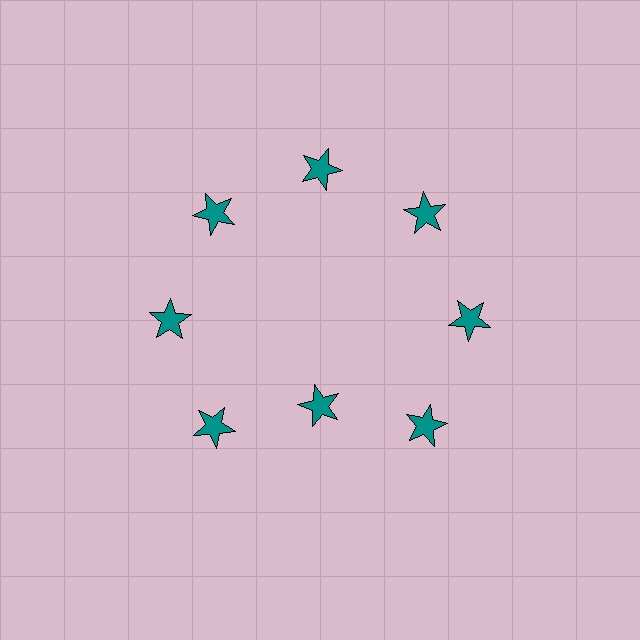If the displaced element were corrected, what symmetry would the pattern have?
It would have 8-fold rotational symmetry — the pattern would map onto itself every 45 degrees.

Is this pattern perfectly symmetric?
No. The 8 teal stars are arranged in a ring, but one element near the 6 o'clock position is pulled inward toward the center, breaking the 8-fold rotational symmetry.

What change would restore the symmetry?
The symmetry would be restored by moving it outward, back onto the ring so that all 8 stars sit at equal angles and equal distance from the center.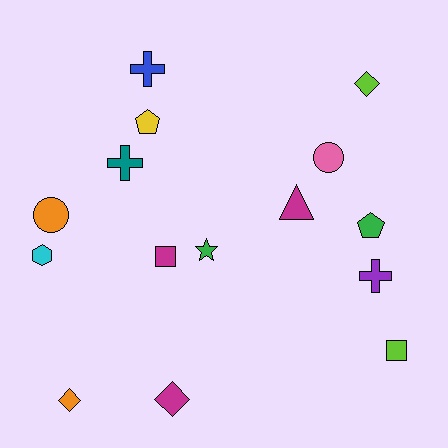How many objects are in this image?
There are 15 objects.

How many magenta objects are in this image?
There are 3 magenta objects.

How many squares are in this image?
There are 2 squares.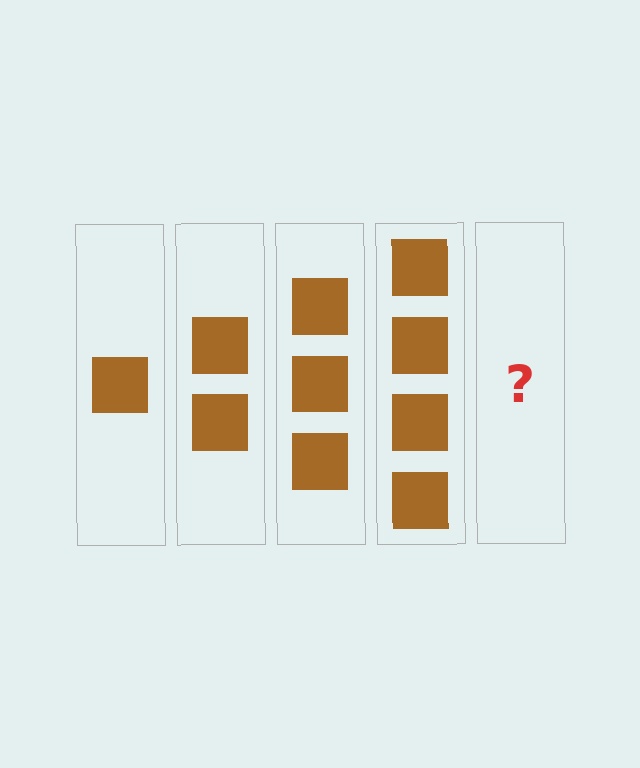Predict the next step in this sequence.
The next step is 5 squares.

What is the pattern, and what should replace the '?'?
The pattern is that each step adds one more square. The '?' should be 5 squares.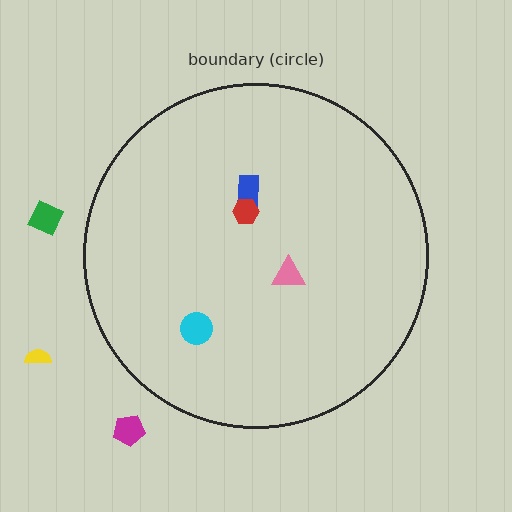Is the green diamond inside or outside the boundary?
Outside.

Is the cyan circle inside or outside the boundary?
Inside.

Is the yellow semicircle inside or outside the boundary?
Outside.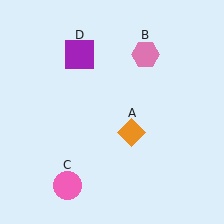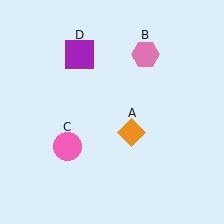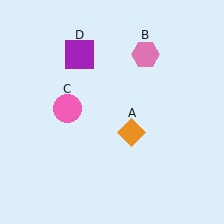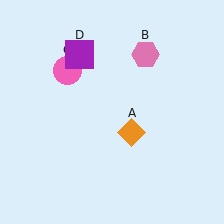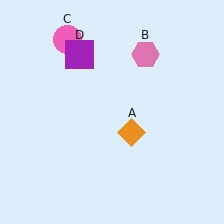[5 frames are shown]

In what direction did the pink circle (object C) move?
The pink circle (object C) moved up.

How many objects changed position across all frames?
1 object changed position: pink circle (object C).